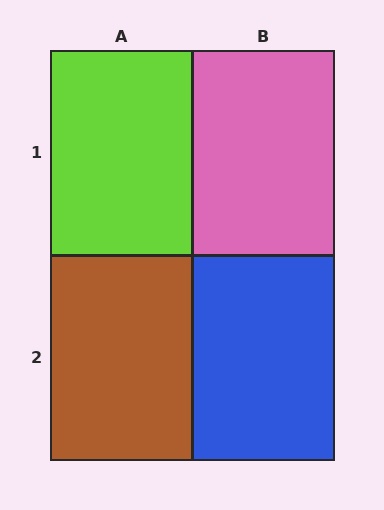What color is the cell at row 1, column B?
Pink.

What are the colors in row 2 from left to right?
Brown, blue.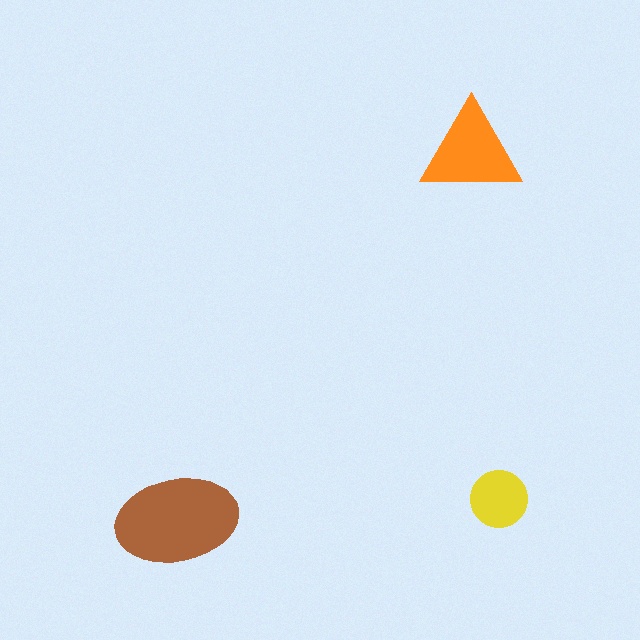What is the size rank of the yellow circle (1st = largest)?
3rd.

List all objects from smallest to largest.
The yellow circle, the orange triangle, the brown ellipse.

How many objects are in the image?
There are 3 objects in the image.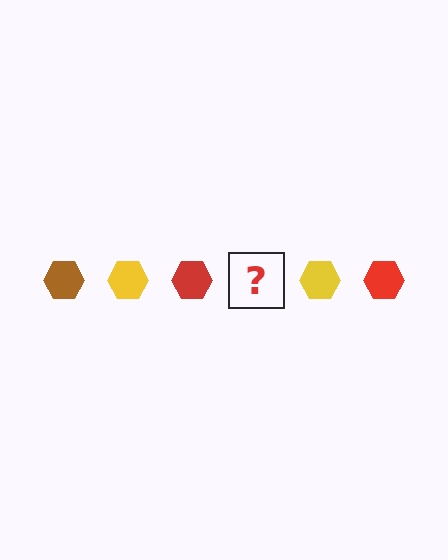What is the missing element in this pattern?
The missing element is a brown hexagon.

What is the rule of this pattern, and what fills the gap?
The rule is that the pattern cycles through brown, yellow, red hexagons. The gap should be filled with a brown hexagon.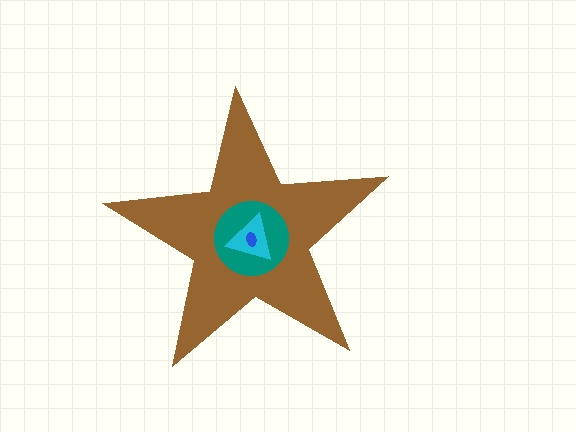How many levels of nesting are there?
4.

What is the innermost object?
The blue ellipse.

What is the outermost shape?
The brown star.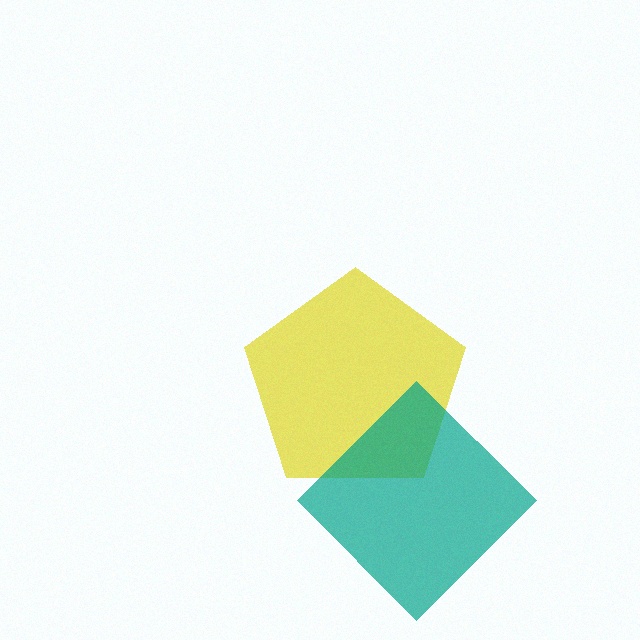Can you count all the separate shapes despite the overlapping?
Yes, there are 2 separate shapes.